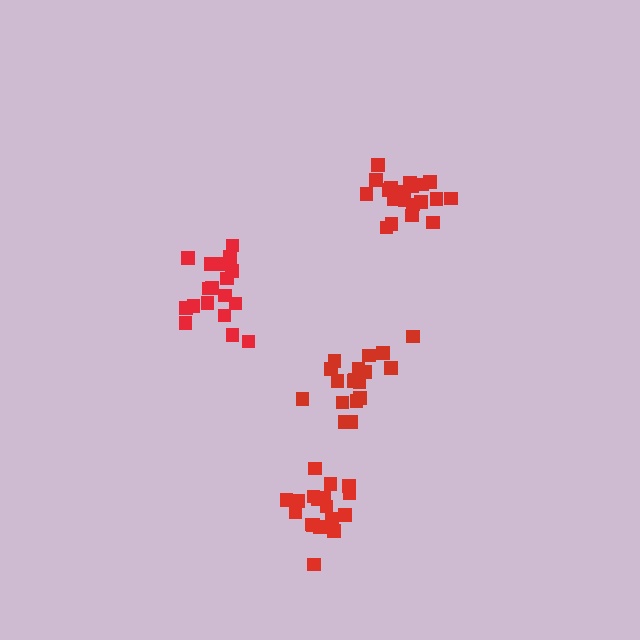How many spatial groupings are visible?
There are 4 spatial groupings.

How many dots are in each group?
Group 1: 18 dots, Group 2: 18 dots, Group 3: 21 dots, Group 4: 18 dots (75 total).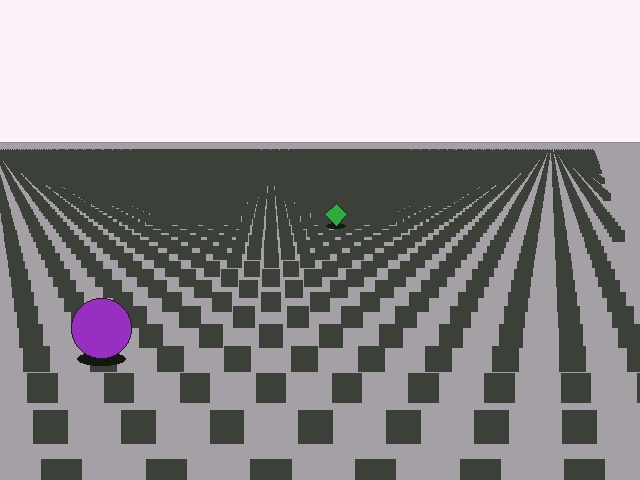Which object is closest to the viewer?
The purple circle is closest. The texture marks near it are larger and more spread out.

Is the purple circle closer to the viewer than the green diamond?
Yes. The purple circle is closer — you can tell from the texture gradient: the ground texture is coarser near it.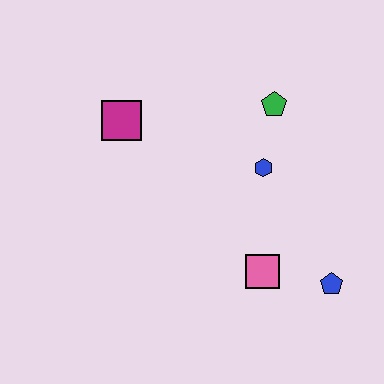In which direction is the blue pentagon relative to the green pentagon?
The blue pentagon is below the green pentagon.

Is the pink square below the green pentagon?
Yes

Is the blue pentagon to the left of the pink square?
No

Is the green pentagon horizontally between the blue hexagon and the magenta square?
No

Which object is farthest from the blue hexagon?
The magenta square is farthest from the blue hexagon.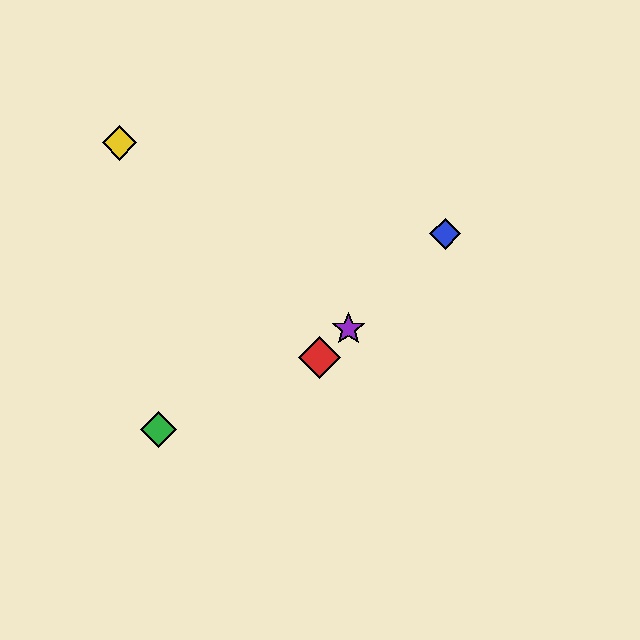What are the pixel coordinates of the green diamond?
The green diamond is at (158, 429).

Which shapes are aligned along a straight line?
The red diamond, the blue diamond, the purple star are aligned along a straight line.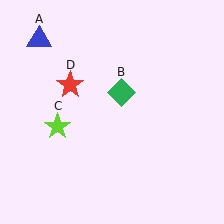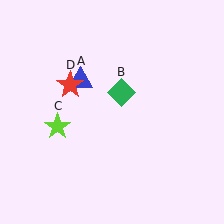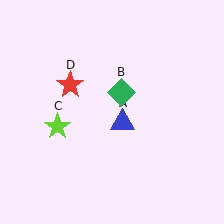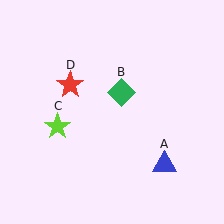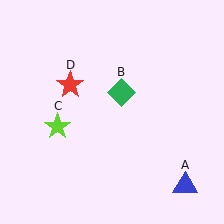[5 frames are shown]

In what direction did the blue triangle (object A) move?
The blue triangle (object A) moved down and to the right.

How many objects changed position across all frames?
1 object changed position: blue triangle (object A).